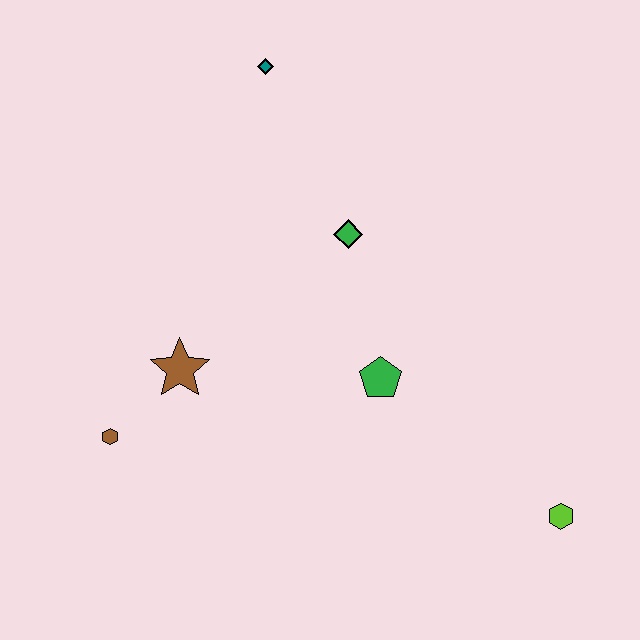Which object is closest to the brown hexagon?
The brown star is closest to the brown hexagon.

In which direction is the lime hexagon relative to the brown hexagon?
The lime hexagon is to the right of the brown hexagon.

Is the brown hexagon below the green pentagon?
Yes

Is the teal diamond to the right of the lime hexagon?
No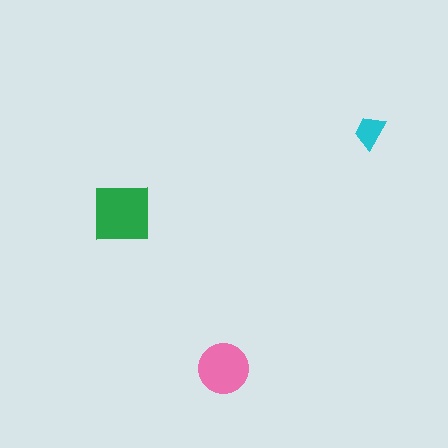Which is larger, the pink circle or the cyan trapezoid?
The pink circle.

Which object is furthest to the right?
The cyan trapezoid is rightmost.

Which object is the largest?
The green square.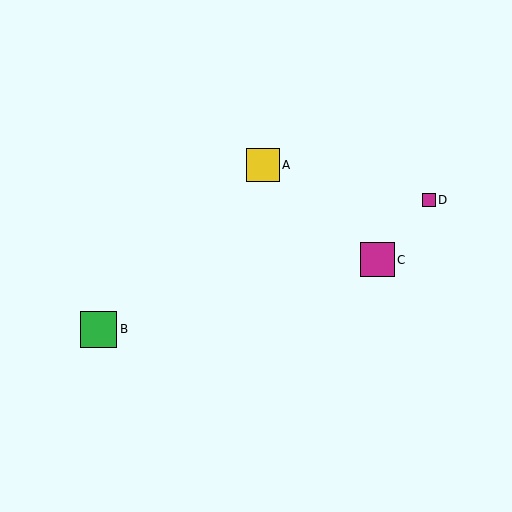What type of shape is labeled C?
Shape C is a magenta square.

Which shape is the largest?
The green square (labeled B) is the largest.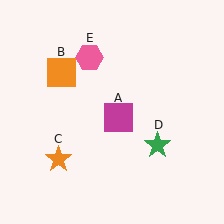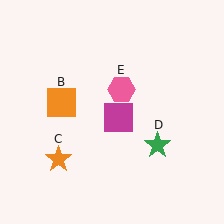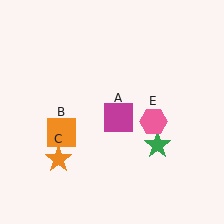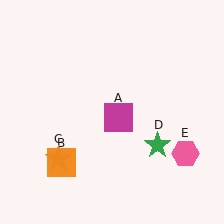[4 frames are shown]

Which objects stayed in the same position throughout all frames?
Magenta square (object A) and orange star (object C) and green star (object D) remained stationary.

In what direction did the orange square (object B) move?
The orange square (object B) moved down.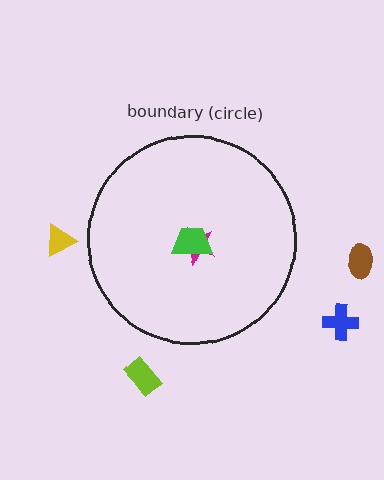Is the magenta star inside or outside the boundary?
Inside.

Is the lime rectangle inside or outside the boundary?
Outside.